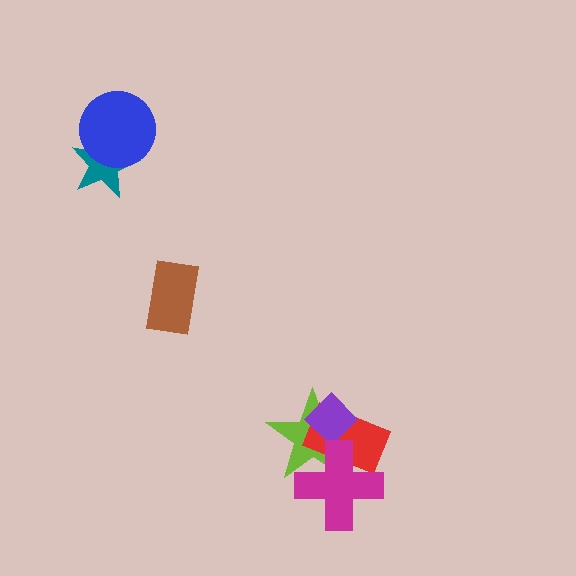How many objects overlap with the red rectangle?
3 objects overlap with the red rectangle.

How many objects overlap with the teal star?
1 object overlaps with the teal star.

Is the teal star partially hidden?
Yes, it is partially covered by another shape.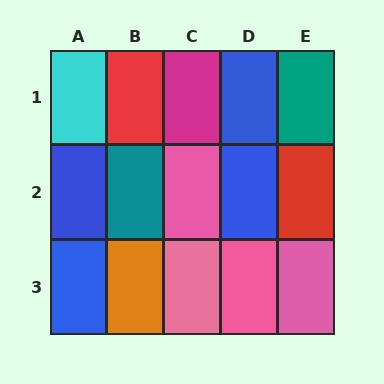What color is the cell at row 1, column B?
Red.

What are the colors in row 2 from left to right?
Blue, teal, pink, blue, red.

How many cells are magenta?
1 cell is magenta.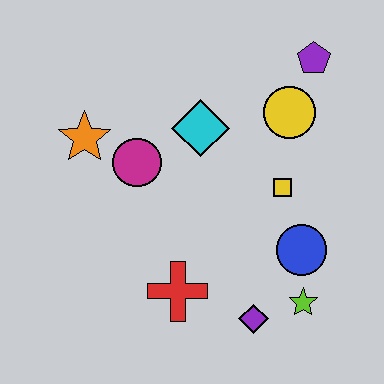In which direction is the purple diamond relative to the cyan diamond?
The purple diamond is below the cyan diamond.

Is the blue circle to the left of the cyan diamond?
No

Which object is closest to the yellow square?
The blue circle is closest to the yellow square.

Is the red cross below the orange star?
Yes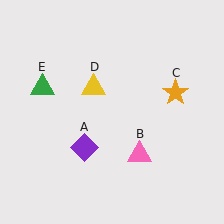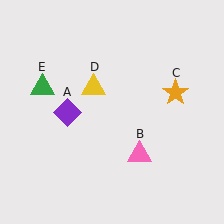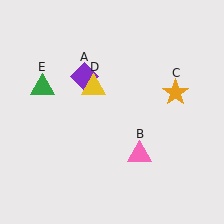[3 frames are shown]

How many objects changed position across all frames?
1 object changed position: purple diamond (object A).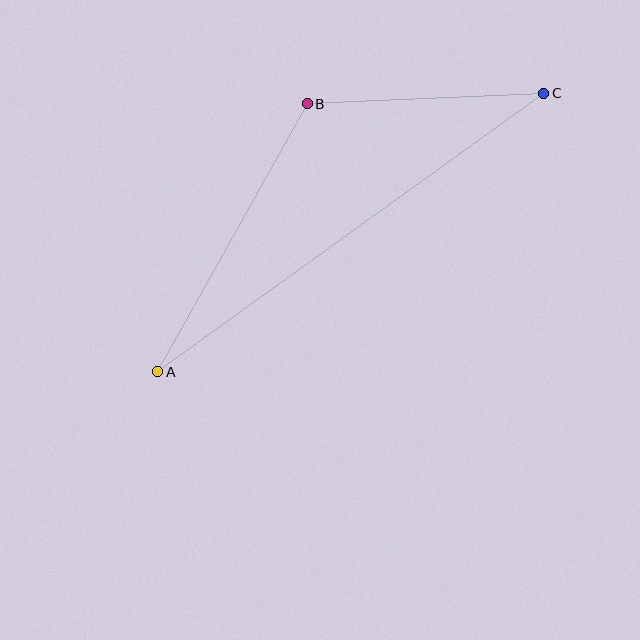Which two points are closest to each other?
Points B and C are closest to each other.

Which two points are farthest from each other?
Points A and C are farthest from each other.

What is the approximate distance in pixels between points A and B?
The distance between A and B is approximately 307 pixels.